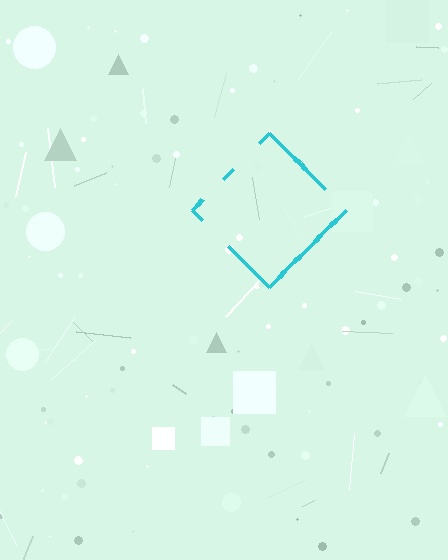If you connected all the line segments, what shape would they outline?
They would outline a diamond.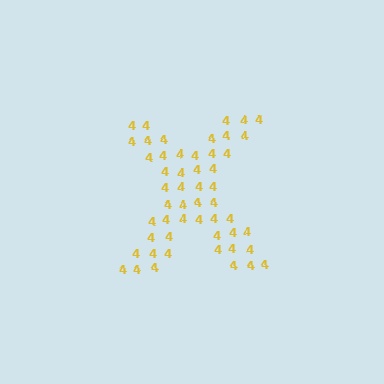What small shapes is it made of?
It is made of small digit 4's.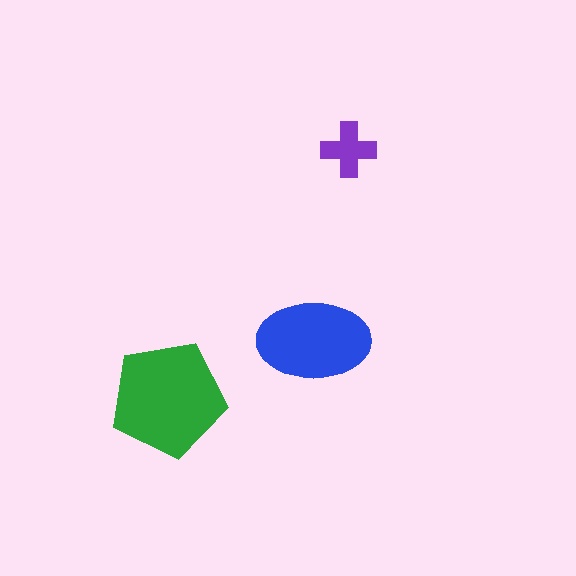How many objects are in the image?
There are 3 objects in the image.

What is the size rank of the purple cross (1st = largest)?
3rd.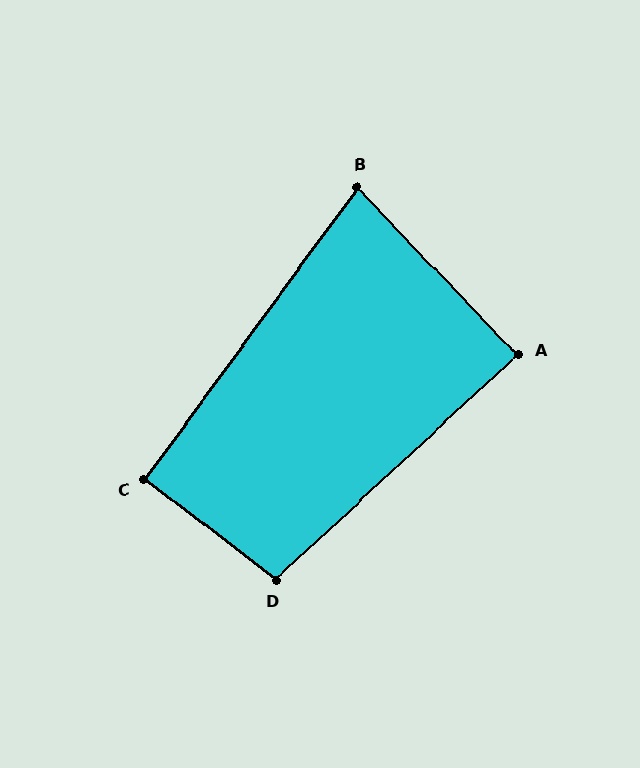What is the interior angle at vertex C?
Approximately 91 degrees (approximately right).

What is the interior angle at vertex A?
Approximately 89 degrees (approximately right).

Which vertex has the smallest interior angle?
B, at approximately 80 degrees.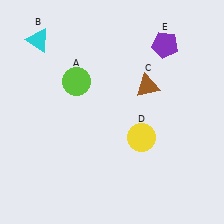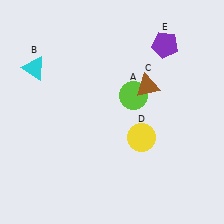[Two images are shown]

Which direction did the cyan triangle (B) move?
The cyan triangle (B) moved down.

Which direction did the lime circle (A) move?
The lime circle (A) moved right.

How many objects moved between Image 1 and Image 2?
2 objects moved between the two images.